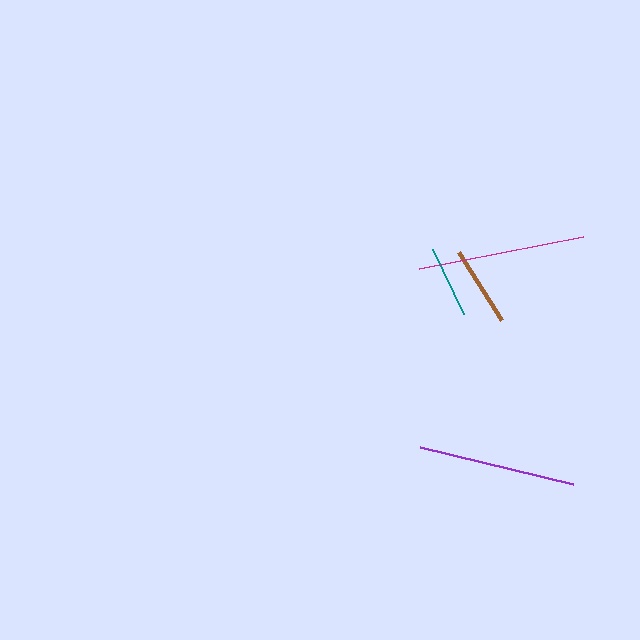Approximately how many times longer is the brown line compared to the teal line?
The brown line is approximately 1.1 times the length of the teal line.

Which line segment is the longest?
The magenta line is the longest at approximately 166 pixels.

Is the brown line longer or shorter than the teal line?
The brown line is longer than the teal line.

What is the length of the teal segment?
The teal segment is approximately 72 pixels long.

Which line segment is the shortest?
The teal line is the shortest at approximately 72 pixels.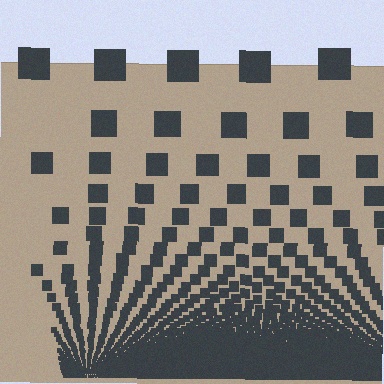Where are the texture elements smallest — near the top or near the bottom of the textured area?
Near the bottom.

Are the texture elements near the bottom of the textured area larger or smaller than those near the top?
Smaller. The gradient is inverted — elements near the bottom are smaller and denser.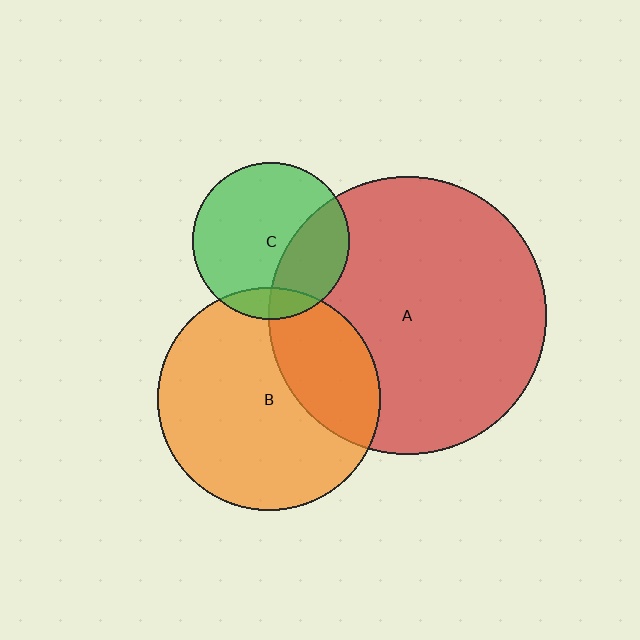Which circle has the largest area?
Circle A (red).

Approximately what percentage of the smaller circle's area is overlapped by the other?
Approximately 30%.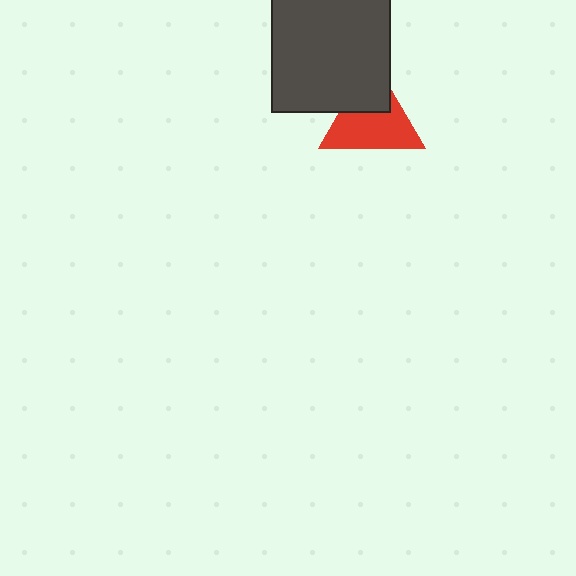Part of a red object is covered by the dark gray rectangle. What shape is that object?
It is a triangle.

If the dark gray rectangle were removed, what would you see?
You would see the complete red triangle.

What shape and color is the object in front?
The object in front is a dark gray rectangle.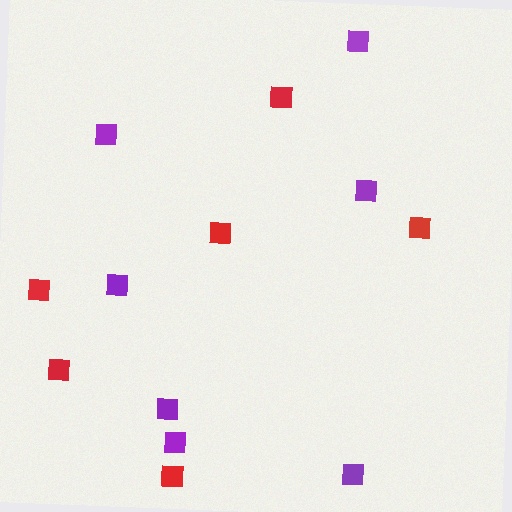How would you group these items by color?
There are 2 groups: one group of red squares (6) and one group of purple squares (7).